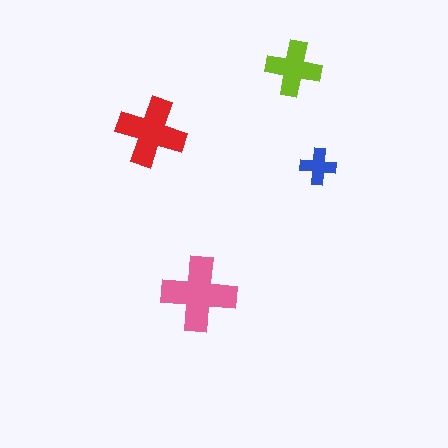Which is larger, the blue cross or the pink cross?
The pink one.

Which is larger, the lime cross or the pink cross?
The pink one.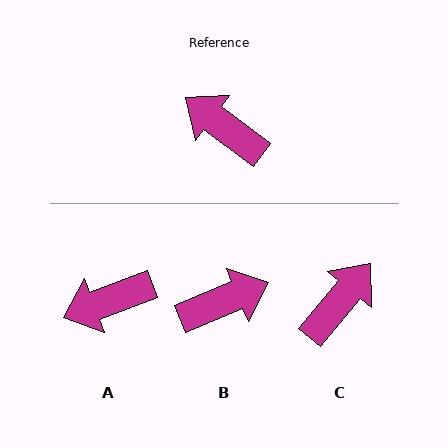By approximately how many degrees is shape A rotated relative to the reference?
Approximately 57 degrees counter-clockwise.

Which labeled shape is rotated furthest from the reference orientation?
B, about 121 degrees away.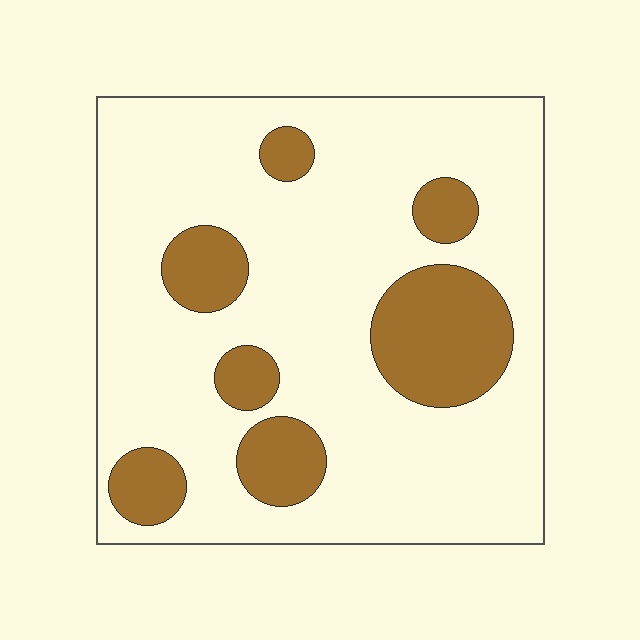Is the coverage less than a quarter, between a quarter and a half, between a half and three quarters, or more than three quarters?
Less than a quarter.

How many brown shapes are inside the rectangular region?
7.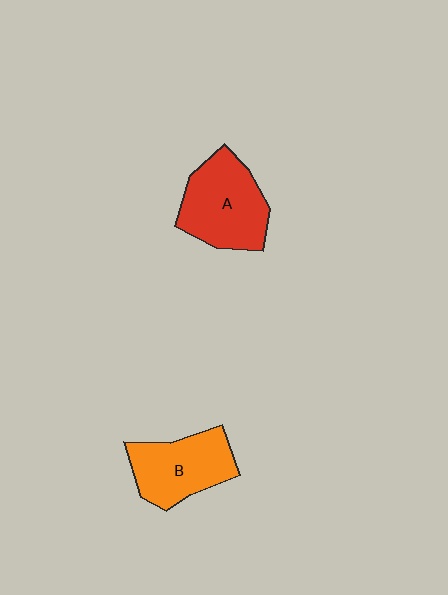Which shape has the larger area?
Shape A (red).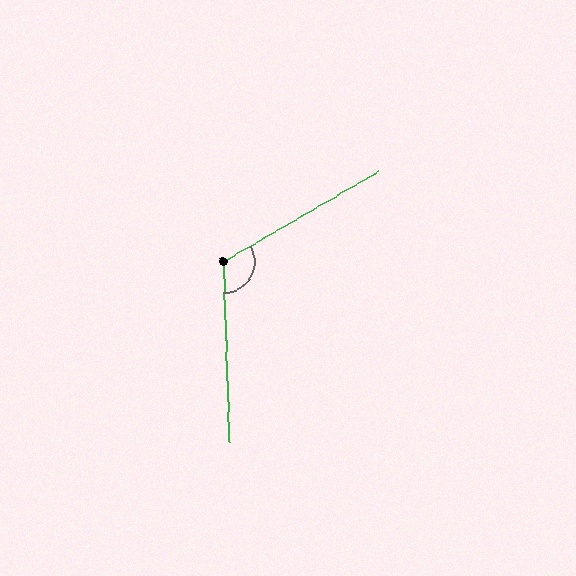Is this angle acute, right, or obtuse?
It is obtuse.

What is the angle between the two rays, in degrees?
Approximately 118 degrees.